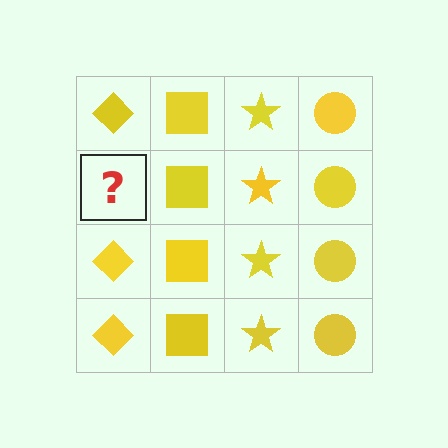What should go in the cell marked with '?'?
The missing cell should contain a yellow diamond.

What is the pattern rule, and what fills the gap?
The rule is that each column has a consistent shape. The gap should be filled with a yellow diamond.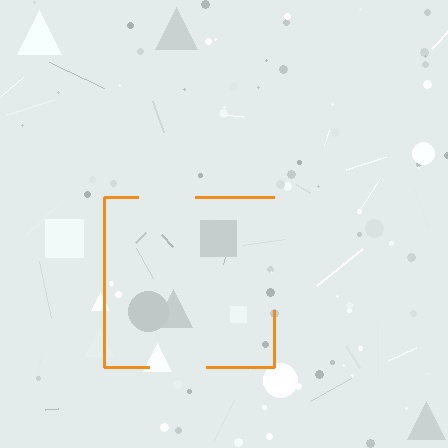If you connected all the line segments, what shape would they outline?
They would outline a square.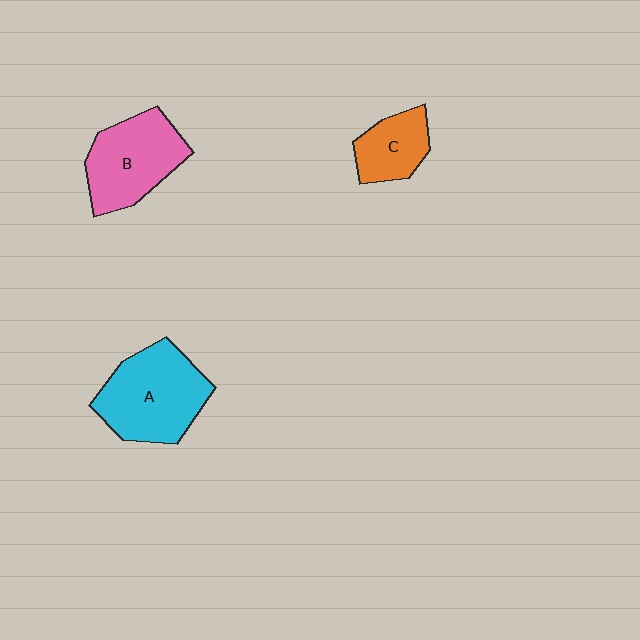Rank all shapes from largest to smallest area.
From largest to smallest: A (cyan), B (pink), C (orange).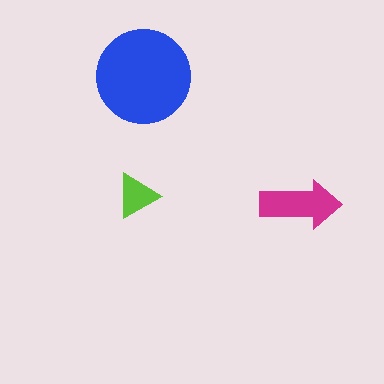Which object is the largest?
The blue circle.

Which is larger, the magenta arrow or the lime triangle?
The magenta arrow.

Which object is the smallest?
The lime triangle.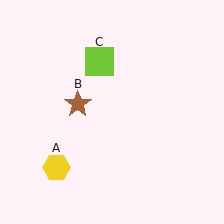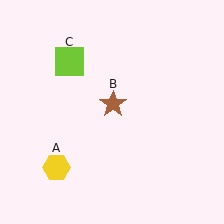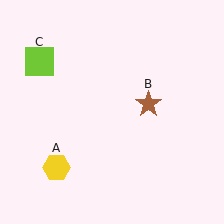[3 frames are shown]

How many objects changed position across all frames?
2 objects changed position: brown star (object B), lime square (object C).